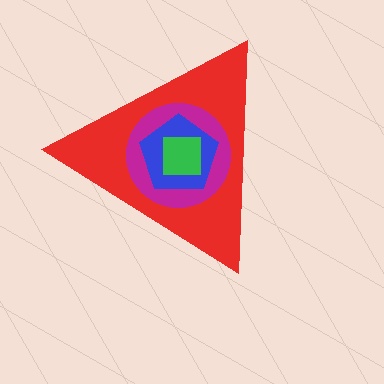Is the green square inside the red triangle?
Yes.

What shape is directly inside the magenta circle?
The blue pentagon.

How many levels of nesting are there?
4.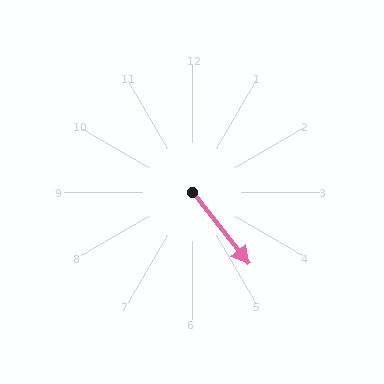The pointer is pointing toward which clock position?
Roughly 5 o'clock.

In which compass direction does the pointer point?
Southeast.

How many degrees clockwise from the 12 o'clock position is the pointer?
Approximately 142 degrees.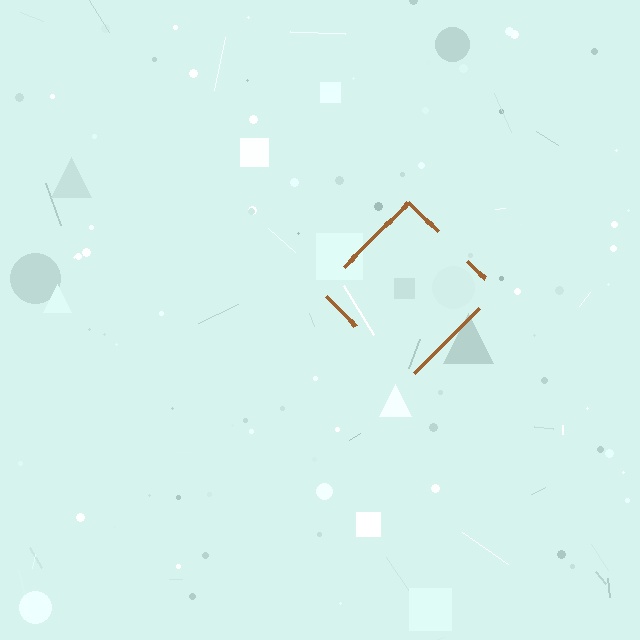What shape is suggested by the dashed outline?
The dashed outline suggests a diamond.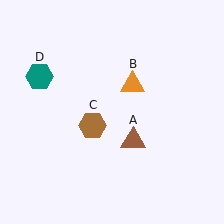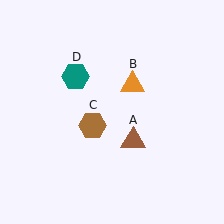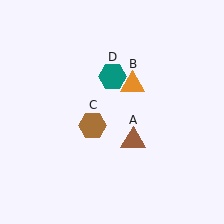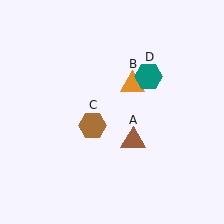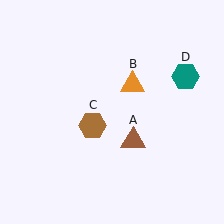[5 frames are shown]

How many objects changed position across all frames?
1 object changed position: teal hexagon (object D).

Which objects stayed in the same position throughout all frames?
Brown triangle (object A) and orange triangle (object B) and brown hexagon (object C) remained stationary.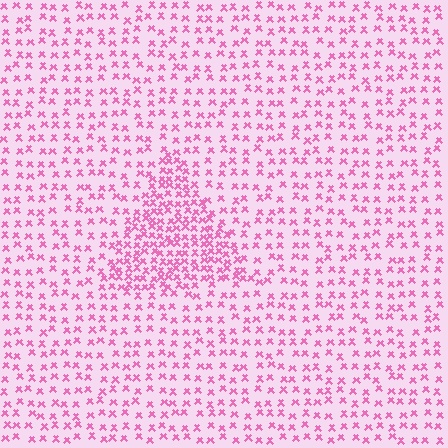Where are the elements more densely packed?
The elements are more densely packed inside the triangle boundary.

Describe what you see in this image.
The image contains small pink elements arranged at two different densities. A triangle-shaped region is visible where the elements are more densely packed than the surrounding area.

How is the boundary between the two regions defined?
The boundary is defined by a change in element density (approximately 2.1x ratio). All elements are the same color, size, and shape.